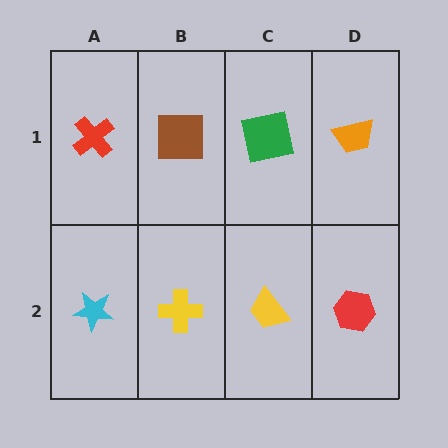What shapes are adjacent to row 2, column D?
An orange trapezoid (row 1, column D), a yellow trapezoid (row 2, column C).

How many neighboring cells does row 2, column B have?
3.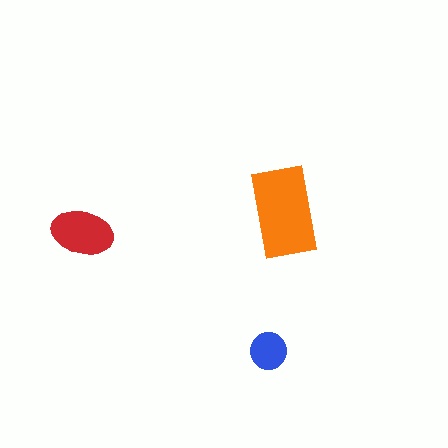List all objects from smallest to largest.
The blue circle, the red ellipse, the orange rectangle.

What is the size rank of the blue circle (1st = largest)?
3rd.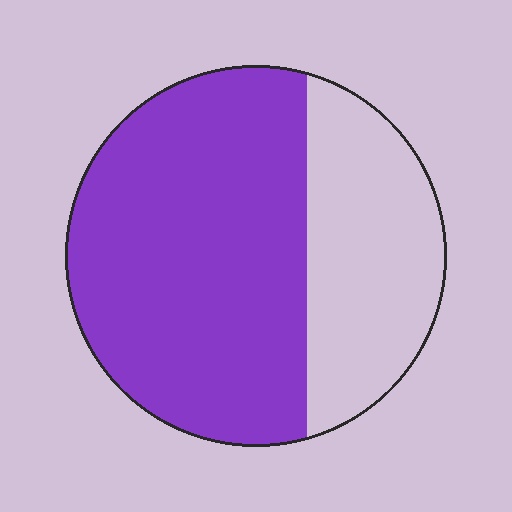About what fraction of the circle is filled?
About two thirds (2/3).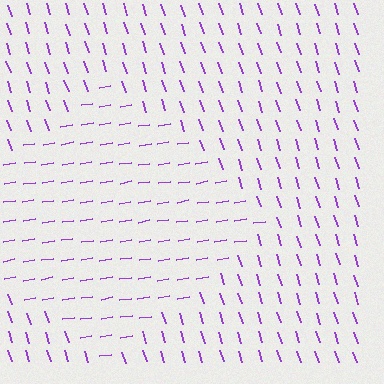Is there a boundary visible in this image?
Yes, there is a texture boundary formed by a change in line orientation.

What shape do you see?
I see a diamond.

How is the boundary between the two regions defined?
The boundary is defined purely by a change in line orientation (approximately 81 degrees difference). All lines are the same color and thickness.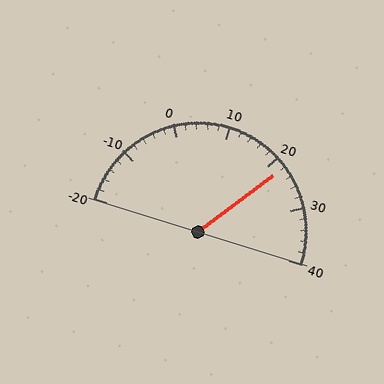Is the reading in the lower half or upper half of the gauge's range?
The reading is in the upper half of the range (-20 to 40).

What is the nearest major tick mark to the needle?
The nearest major tick mark is 20.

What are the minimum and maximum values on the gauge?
The gauge ranges from -20 to 40.